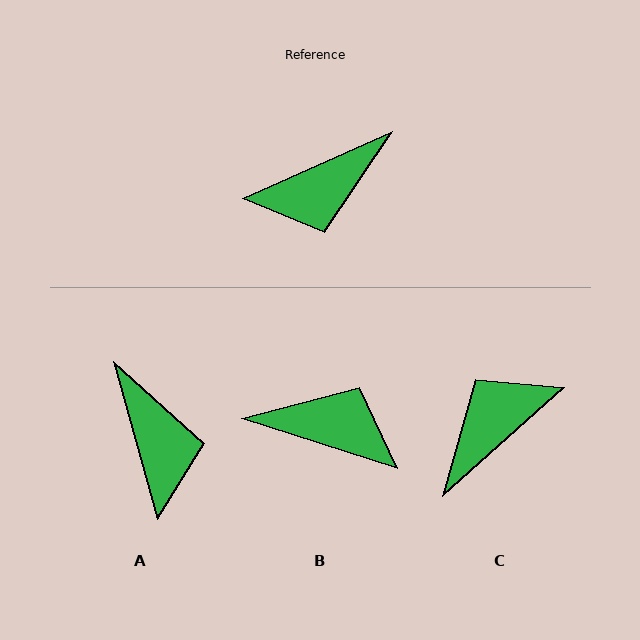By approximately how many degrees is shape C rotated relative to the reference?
Approximately 162 degrees clockwise.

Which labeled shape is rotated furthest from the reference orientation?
C, about 162 degrees away.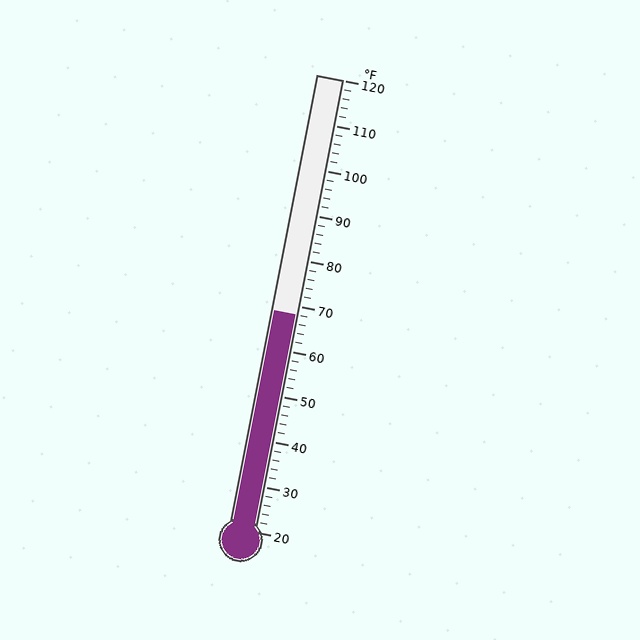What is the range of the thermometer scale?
The thermometer scale ranges from 20°F to 120°F.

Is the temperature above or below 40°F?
The temperature is above 40°F.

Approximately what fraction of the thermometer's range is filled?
The thermometer is filled to approximately 50% of its range.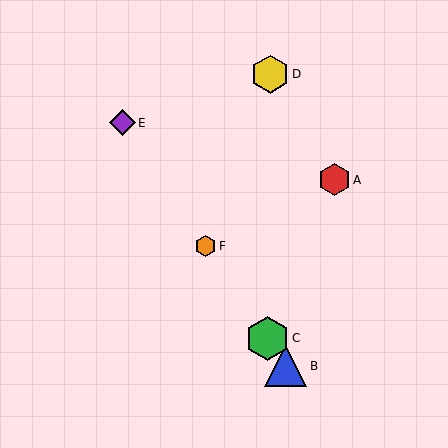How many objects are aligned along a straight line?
4 objects (B, C, E, F) are aligned along a straight line.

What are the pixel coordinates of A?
Object A is at (334, 180).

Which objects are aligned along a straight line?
Objects B, C, E, F are aligned along a straight line.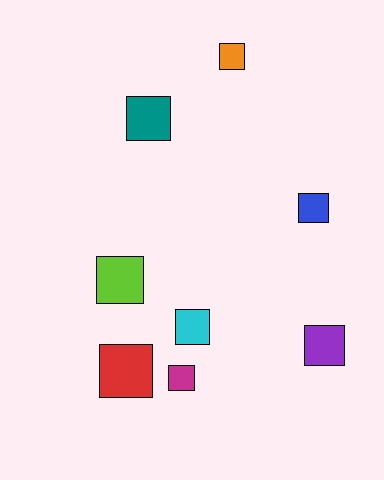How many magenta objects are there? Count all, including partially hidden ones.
There is 1 magenta object.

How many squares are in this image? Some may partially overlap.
There are 8 squares.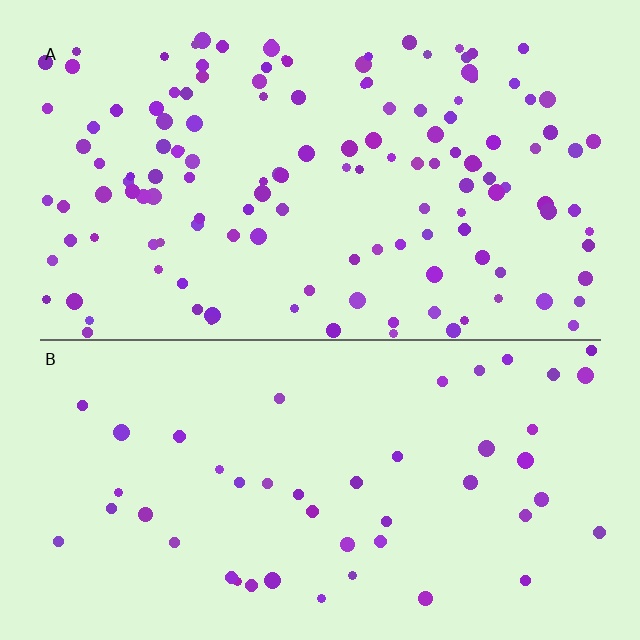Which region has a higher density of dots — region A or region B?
A (the top).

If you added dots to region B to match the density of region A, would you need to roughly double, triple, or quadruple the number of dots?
Approximately triple.